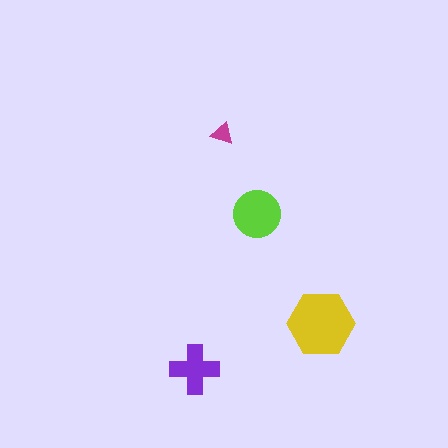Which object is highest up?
The magenta triangle is topmost.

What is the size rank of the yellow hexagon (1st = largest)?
1st.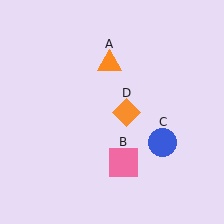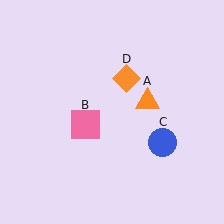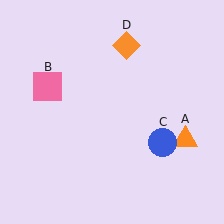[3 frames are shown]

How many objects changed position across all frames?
3 objects changed position: orange triangle (object A), pink square (object B), orange diamond (object D).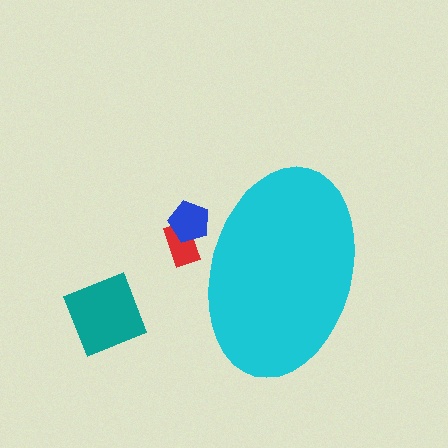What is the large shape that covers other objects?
A cyan ellipse.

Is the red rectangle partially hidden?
Yes, the red rectangle is partially hidden behind the cyan ellipse.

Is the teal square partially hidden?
No, the teal square is fully visible.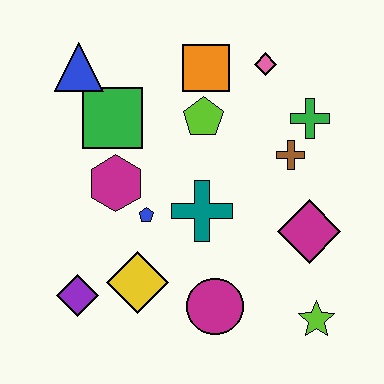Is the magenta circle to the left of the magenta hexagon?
No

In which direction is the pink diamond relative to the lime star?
The pink diamond is above the lime star.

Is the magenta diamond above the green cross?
No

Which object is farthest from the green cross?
The purple diamond is farthest from the green cross.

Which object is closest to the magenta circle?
The yellow diamond is closest to the magenta circle.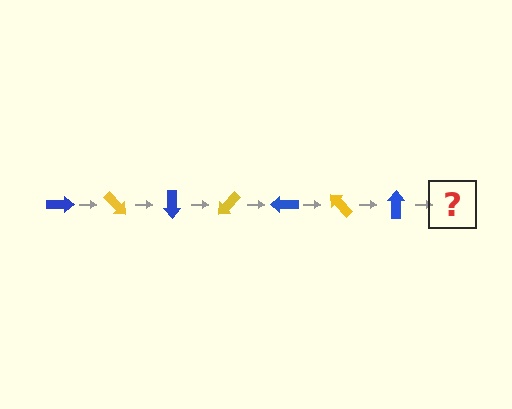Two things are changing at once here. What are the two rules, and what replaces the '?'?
The two rules are that it rotates 45 degrees each step and the color cycles through blue and yellow. The '?' should be a yellow arrow, rotated 315 degrees from the start.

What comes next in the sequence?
The next element should be a yellow arrow, rotated 315 degrees from the start.